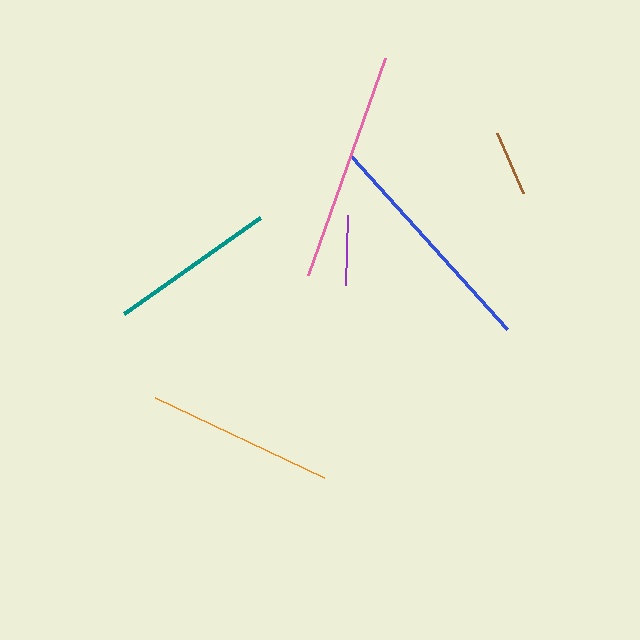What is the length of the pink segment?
The pink segment is approximately 230 pixels long.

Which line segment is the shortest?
The brown line is the shortest at approximately 65 pixels.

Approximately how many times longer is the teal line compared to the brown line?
The teal line is approximately 2.6 times the length of the brown line.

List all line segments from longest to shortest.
From longest to shortest: blue, pink, orange, teal, purple, brown.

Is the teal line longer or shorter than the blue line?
The blue line is longer than the teal line.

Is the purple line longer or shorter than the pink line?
The pink line is longer than the purple line.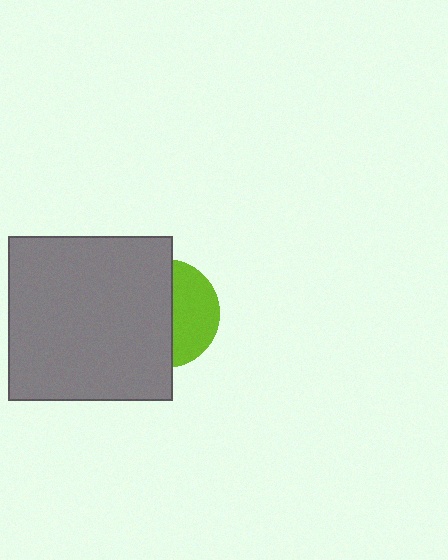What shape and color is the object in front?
The object in front is a gray square.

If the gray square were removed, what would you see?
You would see the complete lime circle.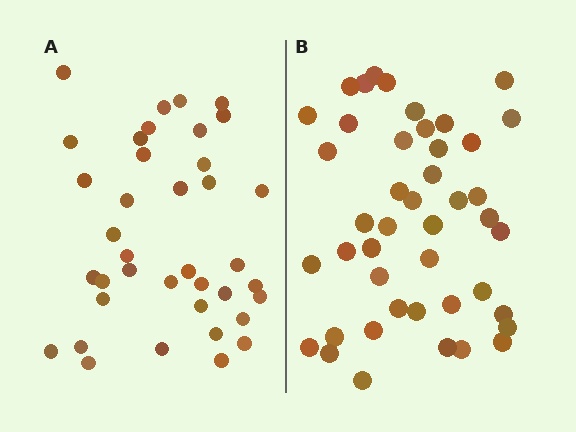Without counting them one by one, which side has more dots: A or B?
Region B (the right region) has more dots.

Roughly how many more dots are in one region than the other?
Region B has about 6 more dots than region A.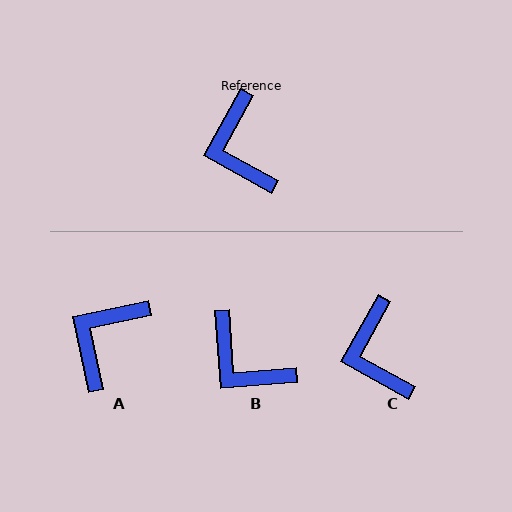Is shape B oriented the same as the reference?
No, it is off by about 33 degrees.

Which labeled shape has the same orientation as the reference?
C.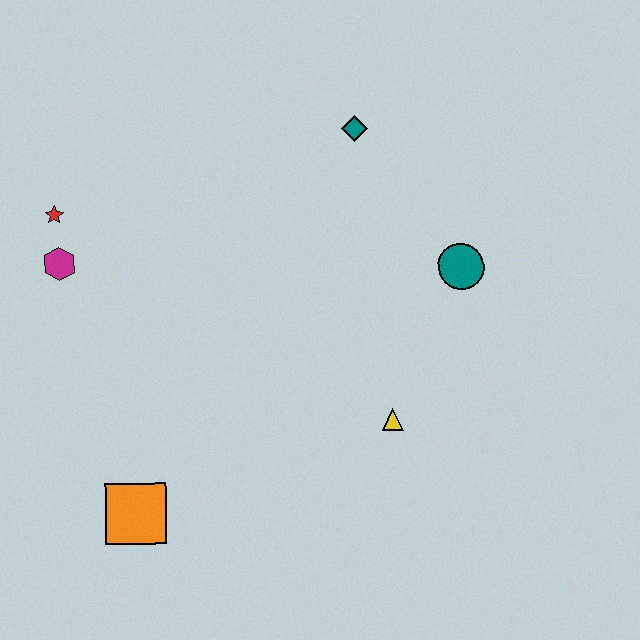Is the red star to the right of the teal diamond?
No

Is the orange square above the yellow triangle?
No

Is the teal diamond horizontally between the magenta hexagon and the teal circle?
Yes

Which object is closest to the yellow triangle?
The teal circle is closest to the yellow triangle.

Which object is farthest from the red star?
The teal circle is farthest from the red star.